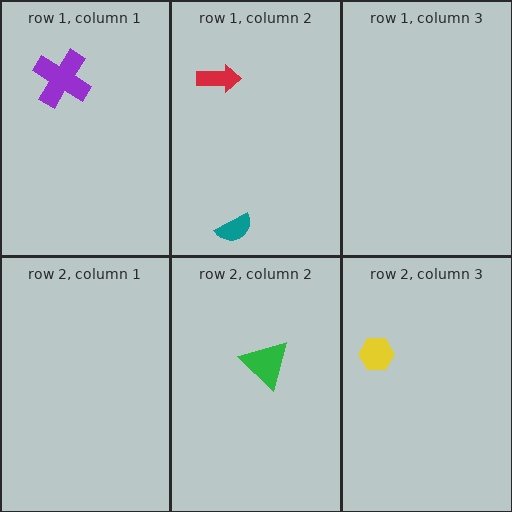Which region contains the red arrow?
The row 1, column 2 region.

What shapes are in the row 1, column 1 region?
The purple cross.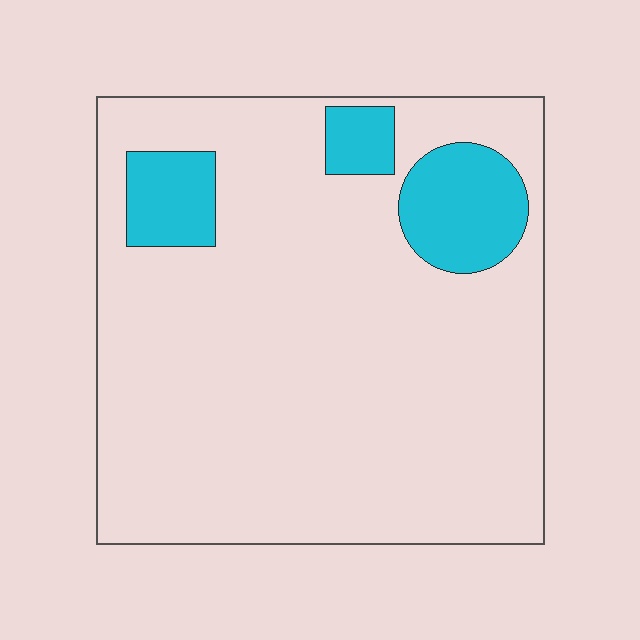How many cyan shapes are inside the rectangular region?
3.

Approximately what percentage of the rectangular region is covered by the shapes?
Approximately 15%.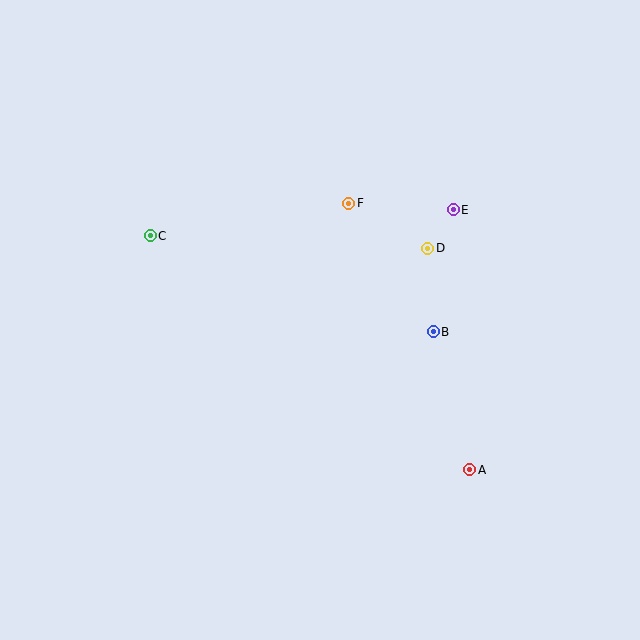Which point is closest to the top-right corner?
Point E is closest to the top-right corner.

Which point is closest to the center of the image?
Point B at (433, 332) is closest to the center.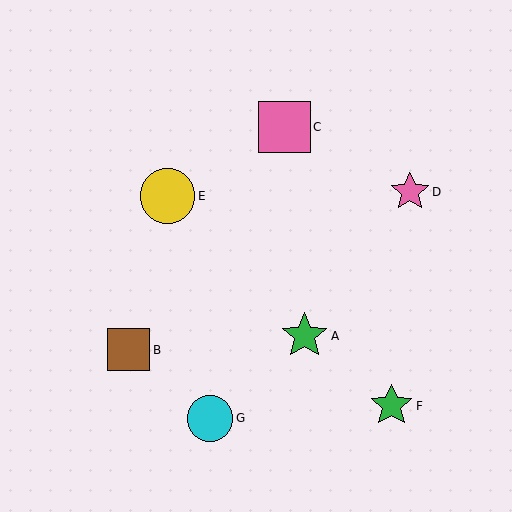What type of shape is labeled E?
Shape E is a yellow circle.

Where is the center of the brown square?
The center of the brown square is at (129, 350).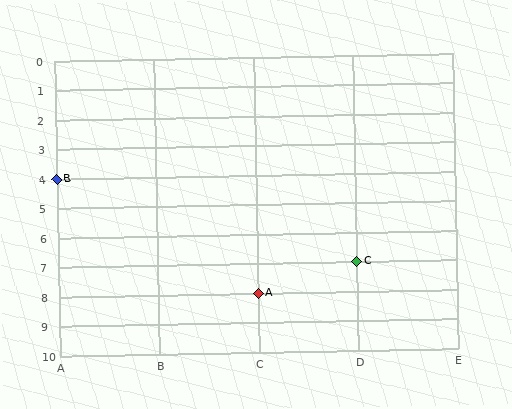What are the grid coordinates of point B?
Point B is at grid coordinates (A, 4).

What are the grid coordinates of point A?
Point A is at grid coordinates (C, 8).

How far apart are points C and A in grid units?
Points C and A are 1 column and 1 row apart (about 1.4 grid units diagonally).